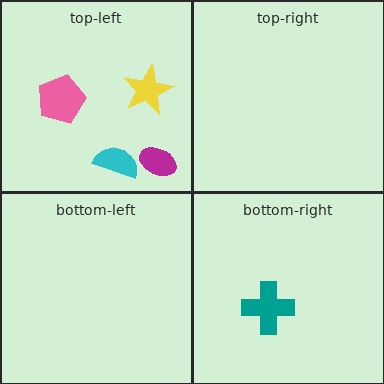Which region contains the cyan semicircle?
The top-left region.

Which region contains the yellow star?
The top-left region.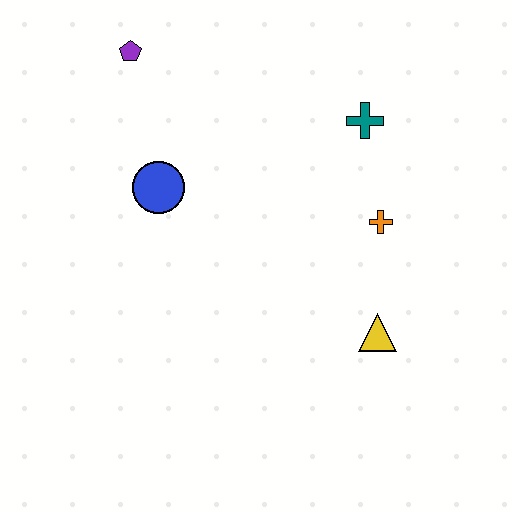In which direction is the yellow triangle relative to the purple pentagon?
The yellow triangle is below the purple pentagon.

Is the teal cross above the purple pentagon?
No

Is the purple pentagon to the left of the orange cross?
Yes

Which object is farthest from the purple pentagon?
The yellow triangle is farthest from the purple pentagon.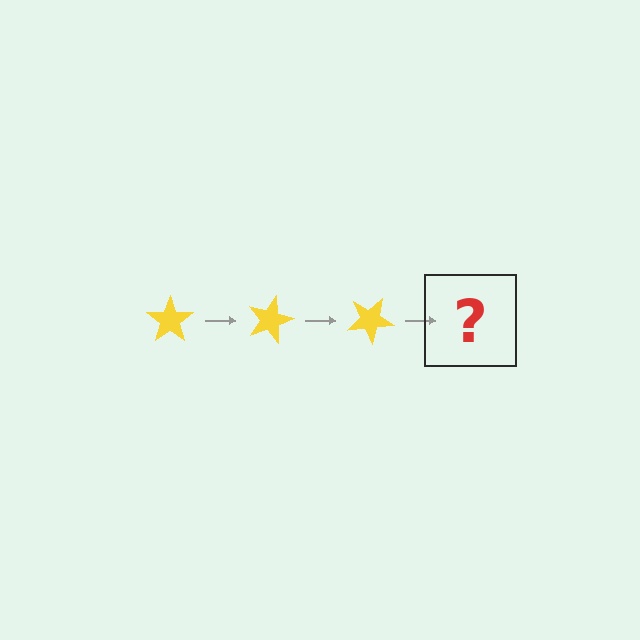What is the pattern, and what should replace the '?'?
The pattern is that the star rotates 15 degrees each step. The '?' should be a yellow star rotated 45 degrees.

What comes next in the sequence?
The next element should be a yellow star rotated 45 degrees.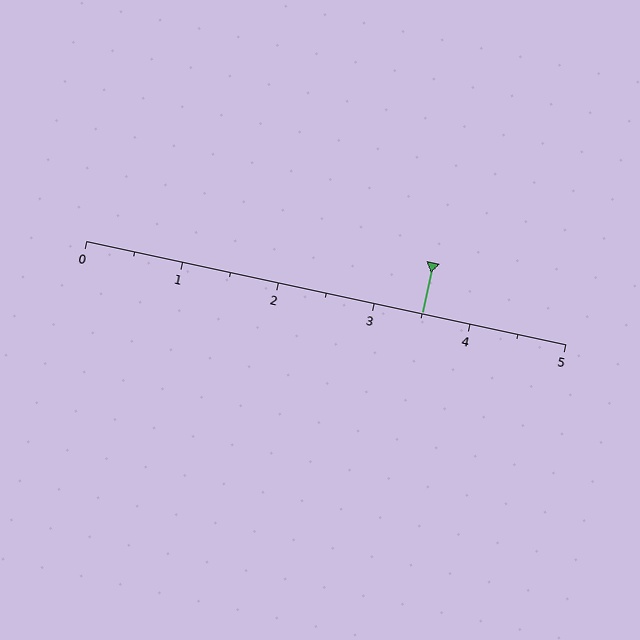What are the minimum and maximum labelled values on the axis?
The axis runs from 0 to 5.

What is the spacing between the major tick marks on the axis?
The major ticks are spaced 1 apart.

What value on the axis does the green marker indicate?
The marker indicates approximately 3.5.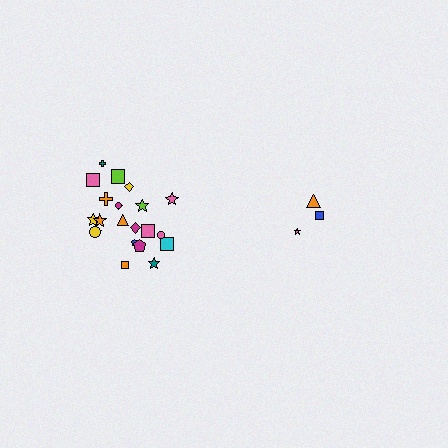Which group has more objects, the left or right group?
The left group.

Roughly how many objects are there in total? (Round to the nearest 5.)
Roughly 25 objects in total.